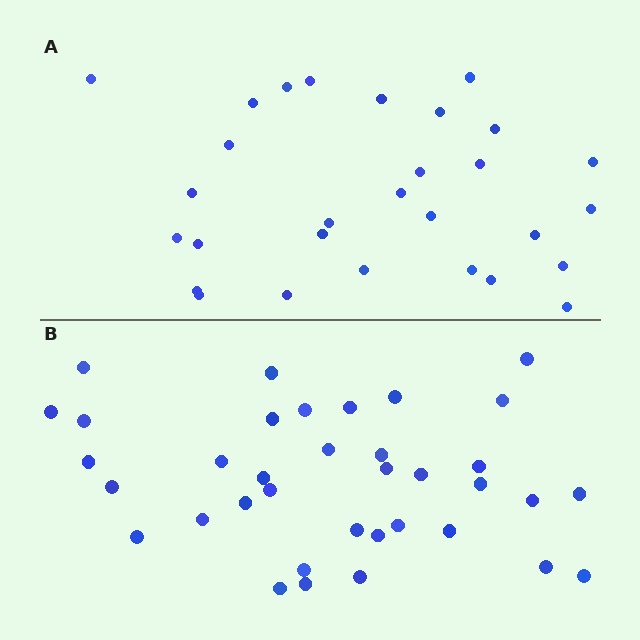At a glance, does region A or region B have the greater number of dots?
Region B (the bottom region) has more dots.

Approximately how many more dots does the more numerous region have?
Region B has roughly 8 or so more dots than region A.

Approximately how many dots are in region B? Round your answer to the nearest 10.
About 40 dots. (The exact count is 36, which rounds to 40.)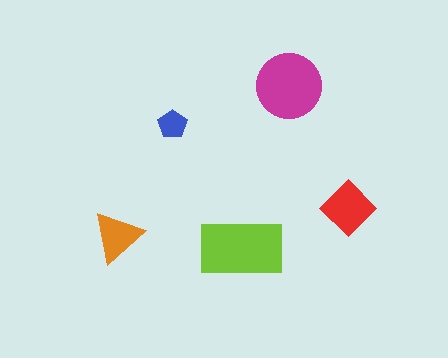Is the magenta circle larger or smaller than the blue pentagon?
Larger.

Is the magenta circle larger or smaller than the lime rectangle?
Smaller.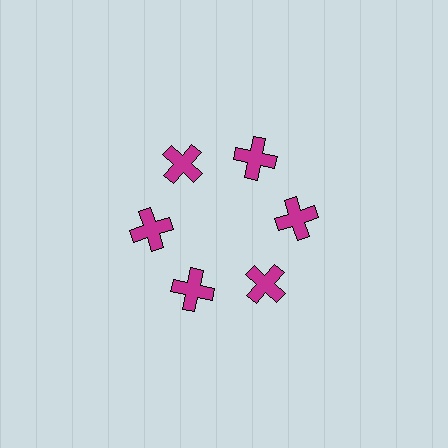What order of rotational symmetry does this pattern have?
This pattern has 6-fold rotational symmetry.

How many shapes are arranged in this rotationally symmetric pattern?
There are 6 shapes, arranged in 6 groups of 1.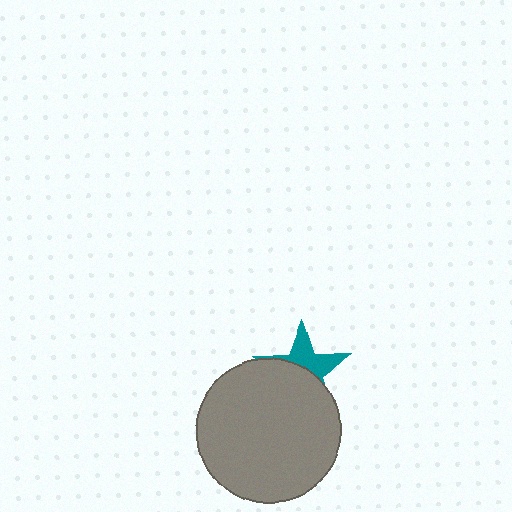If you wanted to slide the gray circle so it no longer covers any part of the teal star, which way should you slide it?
Slide it down — that is the most direct way to separate the two shapes.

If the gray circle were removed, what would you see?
You would see the complete teal star.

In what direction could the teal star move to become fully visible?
The teal star could move up. That would shift it out from behind the gray circle entirely.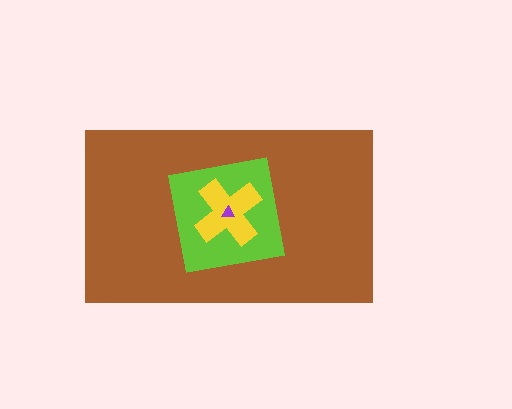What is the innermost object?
The purple triangle.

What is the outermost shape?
The brown rectangle.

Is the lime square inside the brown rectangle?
Yes.